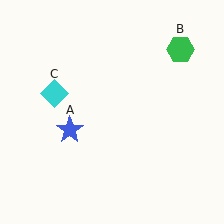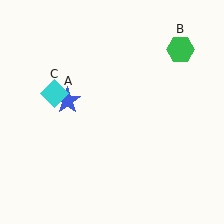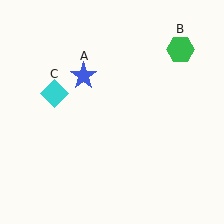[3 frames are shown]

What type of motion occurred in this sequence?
The blue star (object A) rotated clockwise around the center of the scene.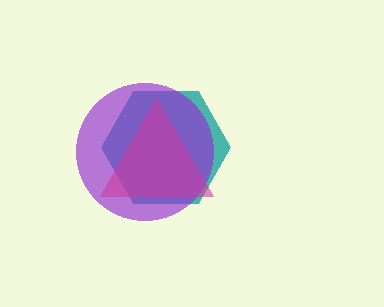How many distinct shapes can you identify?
There are 3 distinct shapes: a teal hexagon, a purple circle, a magenta triangle.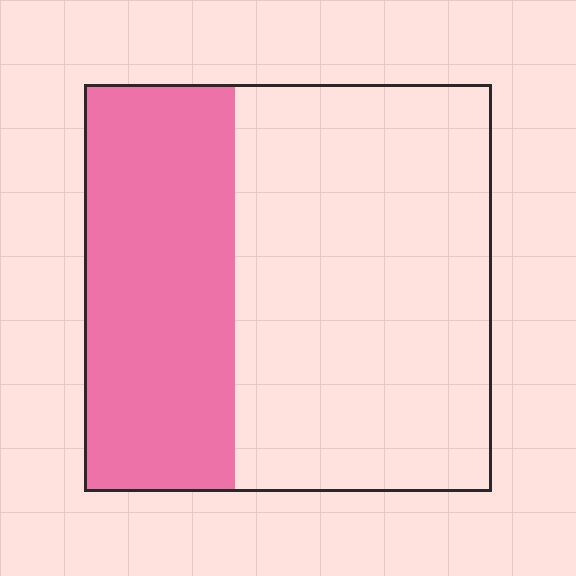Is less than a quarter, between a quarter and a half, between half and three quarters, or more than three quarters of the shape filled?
Between a quarter and a half.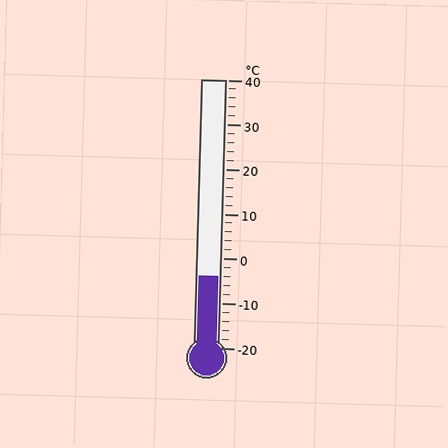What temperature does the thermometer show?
The thermometer shows approximately -4°C.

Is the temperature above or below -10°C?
The temperature is above -10°C.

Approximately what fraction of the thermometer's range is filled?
The thermometer is filled to approximately 25% of its range.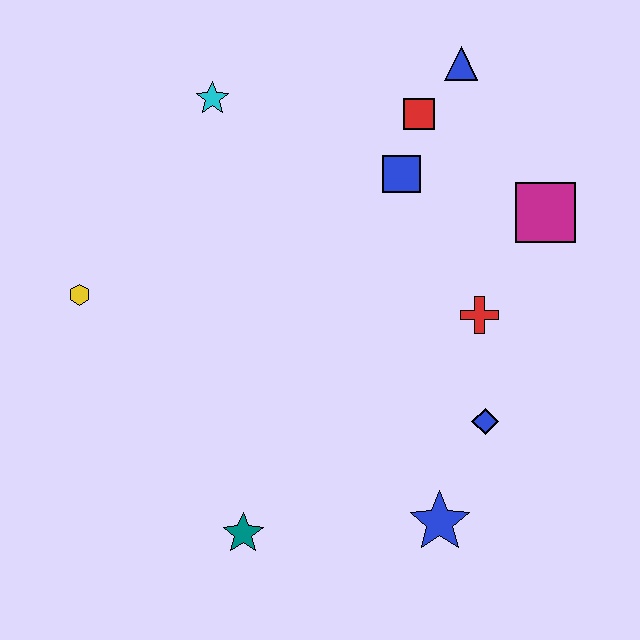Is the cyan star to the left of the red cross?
Yes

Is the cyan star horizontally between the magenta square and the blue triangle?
No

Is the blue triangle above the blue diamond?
Yes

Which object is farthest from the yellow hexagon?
The magenta square is farthest from the yellow hexagon.